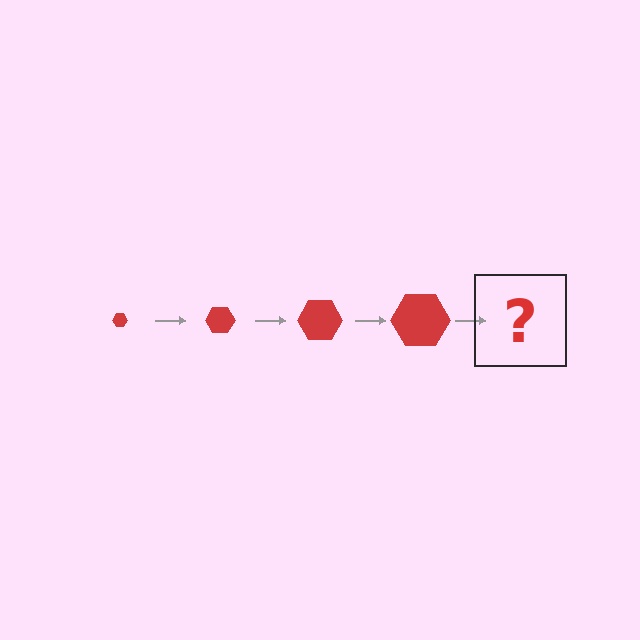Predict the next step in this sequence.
The next step is a red hexagon, larger than the previous one.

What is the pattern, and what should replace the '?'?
The pattern is that the hexagon gets progressively larger each step. The '?' should be a red hexagon, larger than the previous one.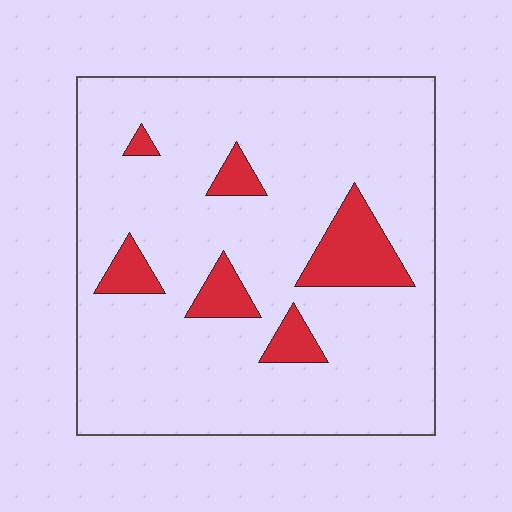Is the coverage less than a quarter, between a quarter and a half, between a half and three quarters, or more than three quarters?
Less than a quarter.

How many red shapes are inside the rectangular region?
6.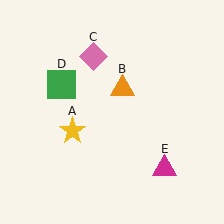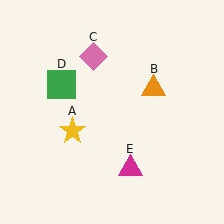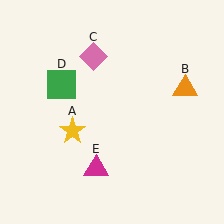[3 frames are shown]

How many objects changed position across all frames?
2 objects changed position: orange triangle (object B), magenta triangle (object E).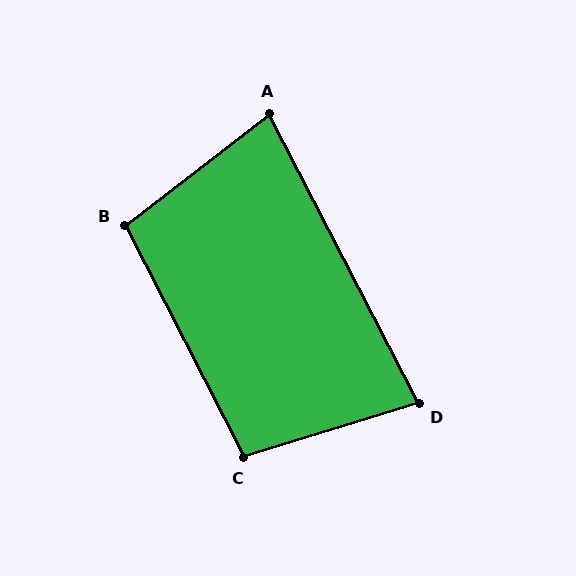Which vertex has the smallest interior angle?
D, at approximately 80 degrees.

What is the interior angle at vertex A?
Approximately 80 degrees (acute).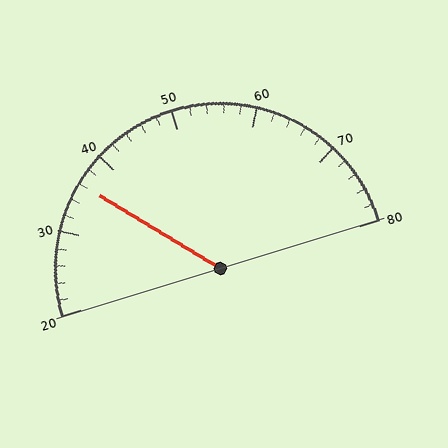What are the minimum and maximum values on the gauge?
The gauge ranges from 20 to 80.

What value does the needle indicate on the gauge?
The needle indicates approximately 36.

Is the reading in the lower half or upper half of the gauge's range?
The reading is in the lower half of the range (20 to 80).